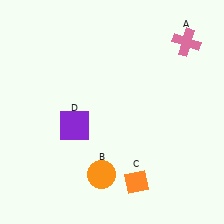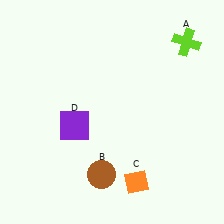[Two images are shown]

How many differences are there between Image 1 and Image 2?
There are 2 differences between the two images.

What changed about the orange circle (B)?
In Image 1, B is orange. In Image 2, it changed to brown.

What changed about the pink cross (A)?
In Image 1, A is pink. In Image 2, it changed to lime.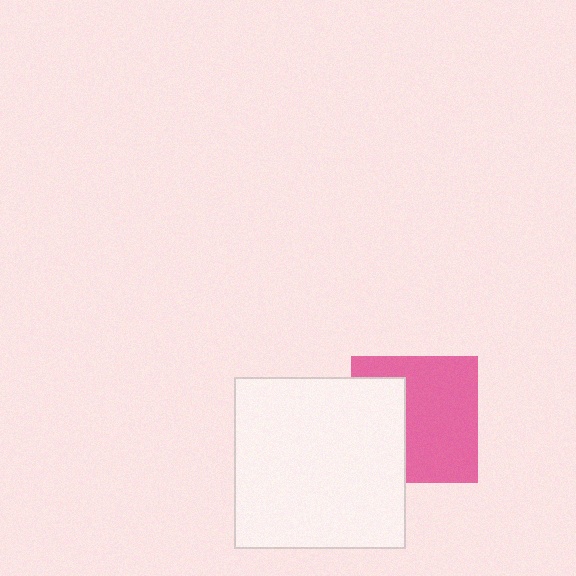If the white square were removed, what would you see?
You would see the complete pink square.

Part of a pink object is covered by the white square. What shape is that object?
It is a square.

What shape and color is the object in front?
The object in front is a white square.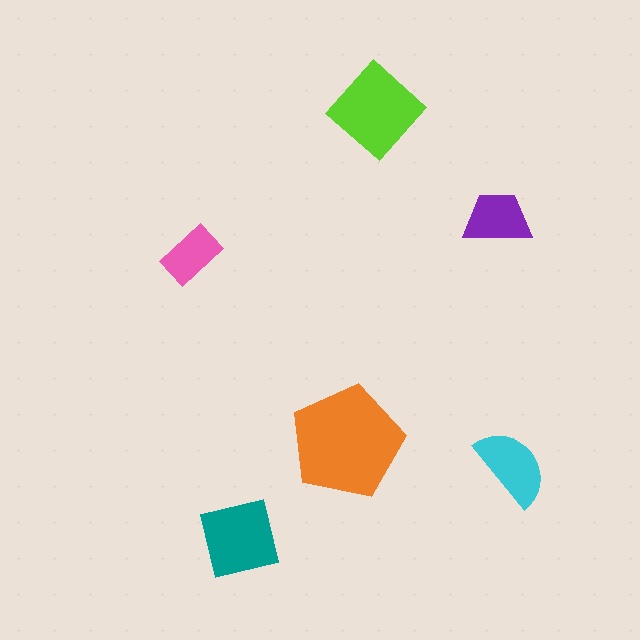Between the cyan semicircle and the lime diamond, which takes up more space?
The lime diamond.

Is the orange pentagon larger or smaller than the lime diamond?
Larger.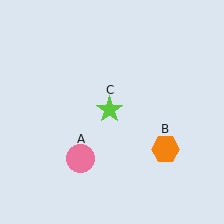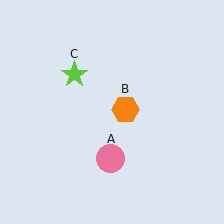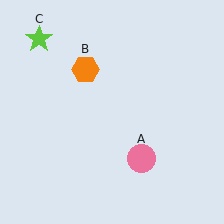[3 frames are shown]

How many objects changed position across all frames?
3 objects changed position: pink circle (object A), orange hexagon (object B), lime star (object C).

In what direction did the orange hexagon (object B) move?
The orange hexagon (object B) moved up and to the left.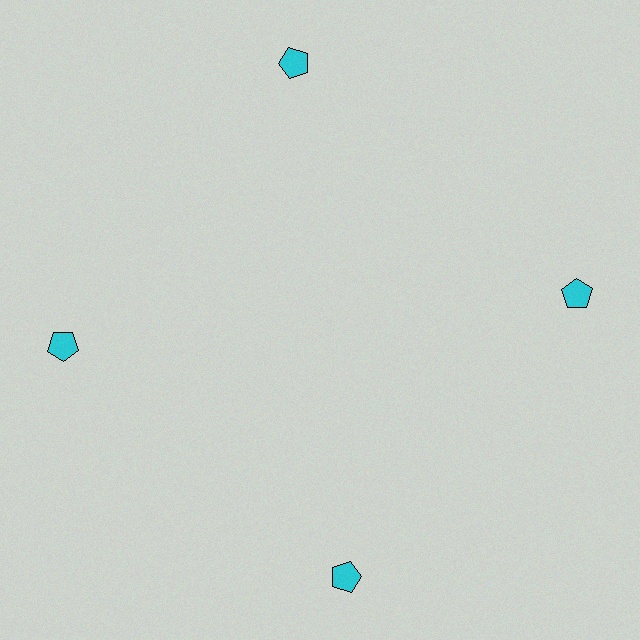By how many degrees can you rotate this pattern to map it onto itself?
The pattern maps onto itself every 90 degrees of rotation.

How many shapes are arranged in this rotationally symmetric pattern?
There are 4 shapes, arranged in 4 groups of 1.